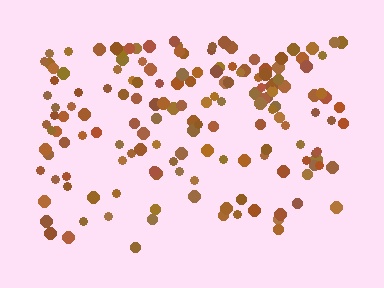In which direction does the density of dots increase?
From bottom to top, with the top side densest.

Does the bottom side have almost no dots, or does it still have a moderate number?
Still a moderate number, just noticeably fewer than the top.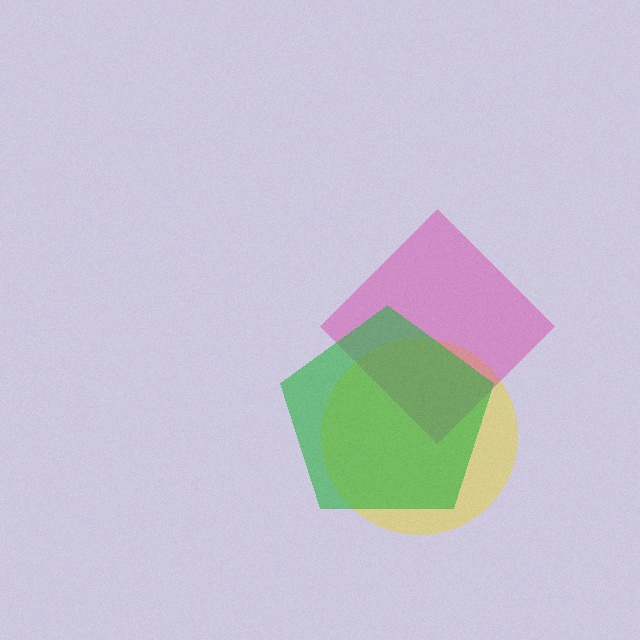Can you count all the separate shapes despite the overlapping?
Yes, there are 3 separate shapes.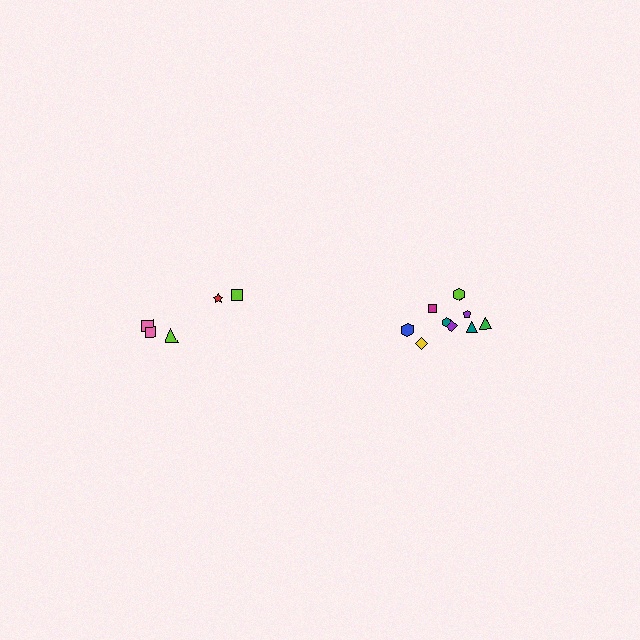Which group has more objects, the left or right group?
The right group.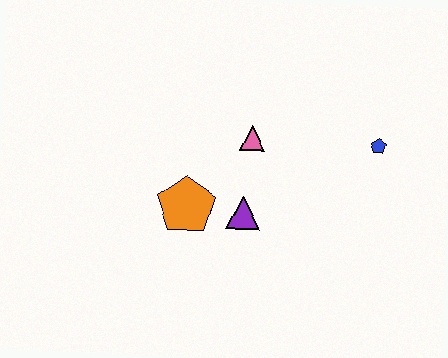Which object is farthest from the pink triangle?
The blue pentagon is farthest from the pink triangle.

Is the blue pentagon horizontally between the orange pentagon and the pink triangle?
No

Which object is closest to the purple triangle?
The orange pentagon is closest to the purple triangle.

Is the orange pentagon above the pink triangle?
No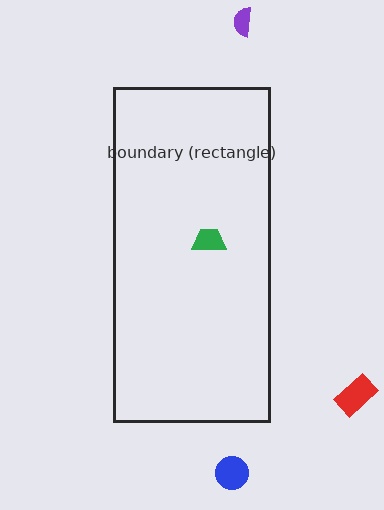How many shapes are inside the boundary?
1 inside, 3 outside.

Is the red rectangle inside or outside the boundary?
Outside.